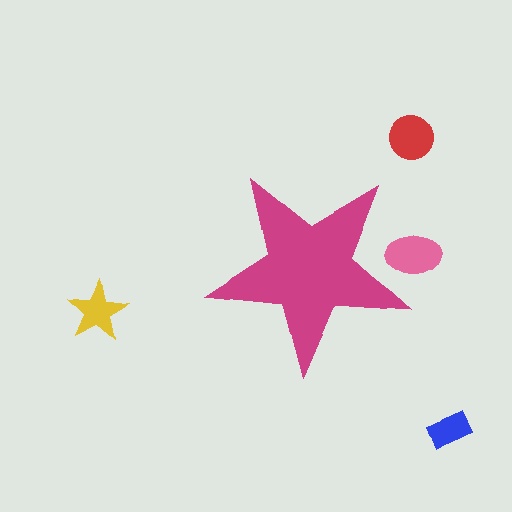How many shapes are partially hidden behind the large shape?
1 shape is partially hidden.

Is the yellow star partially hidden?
No, the yellow star is fully visible.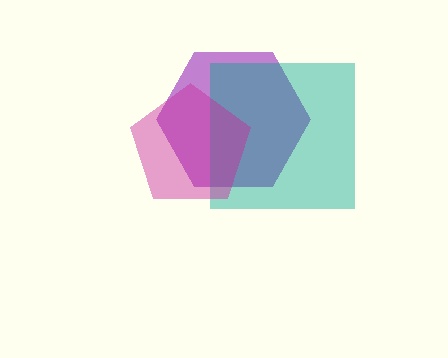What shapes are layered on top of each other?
The layered shapes are: a purple hexagon, a teal square, a magenta pentagon.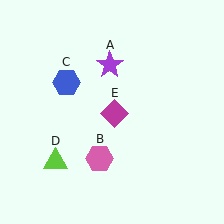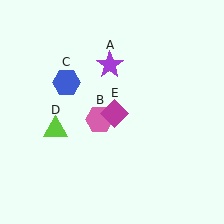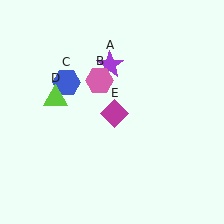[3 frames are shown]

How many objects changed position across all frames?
2 objects changed position: pink hexagon (object B), lime triangle (object D).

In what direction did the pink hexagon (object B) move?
The pink hexagon (object B) moved up.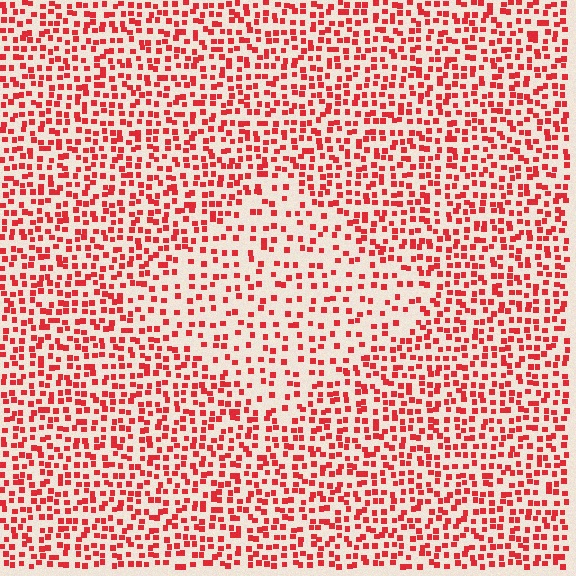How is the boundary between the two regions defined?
The boundary is defined by a change in element density (approximately 1.8x ratio). All elements are the same color, size, and shape.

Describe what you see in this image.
The image contains small red elements arranged at two different densities. A diamond-shaped region is visible where the elements are less densely packed than the surrounding area.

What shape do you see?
I see a diamond.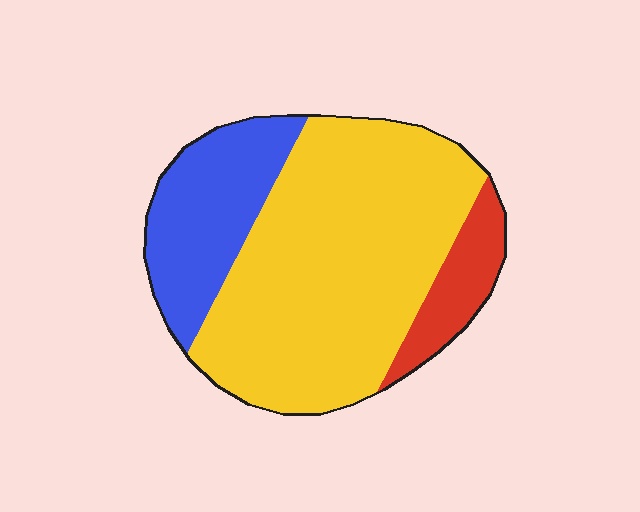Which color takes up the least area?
Red, at roughly 10%.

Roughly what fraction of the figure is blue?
Blue takes up less than a quarter of the figure.